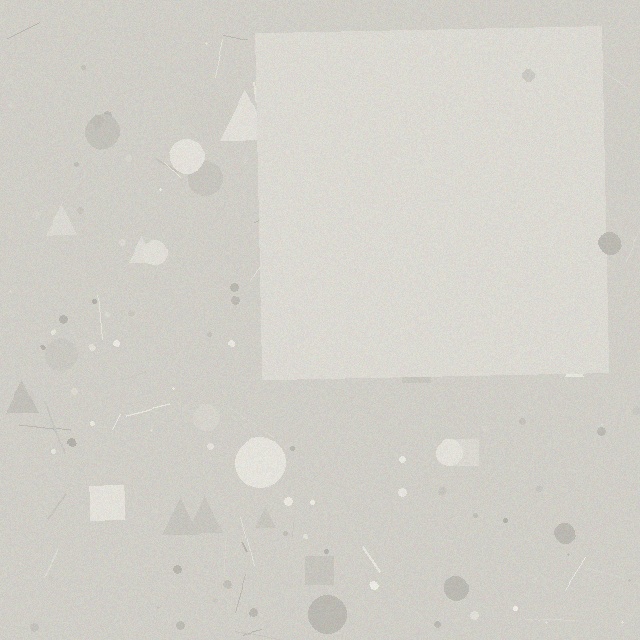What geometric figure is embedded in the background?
A square is embedded in the background.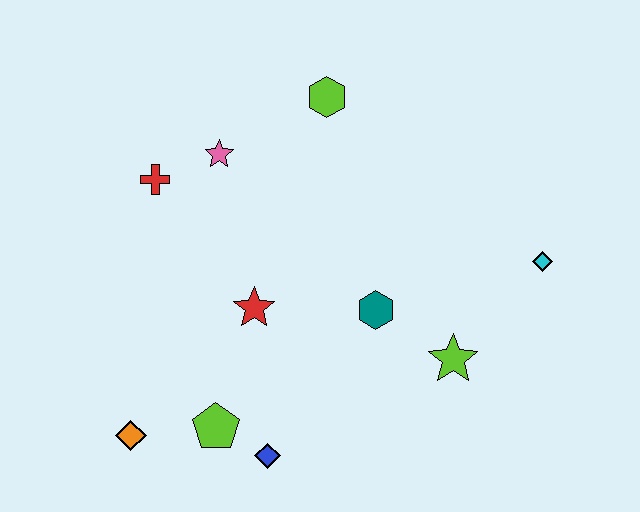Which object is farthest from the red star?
The cyan diamond is farthest from the red star.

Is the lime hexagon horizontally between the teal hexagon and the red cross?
Yes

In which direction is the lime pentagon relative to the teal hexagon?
The lime pentagon is to the left of the teal hexagon.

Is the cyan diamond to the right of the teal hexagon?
Yes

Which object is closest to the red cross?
The pink star is closest to the red cross.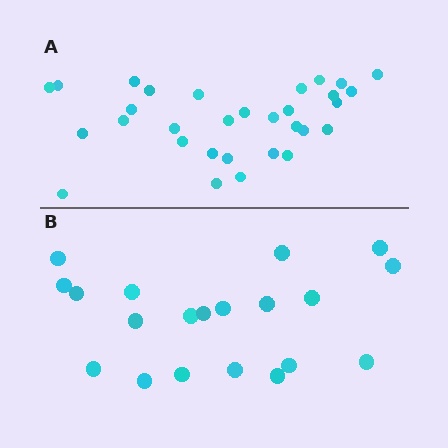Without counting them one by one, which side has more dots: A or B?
Region A (the top region) has more dots.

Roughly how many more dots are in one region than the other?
Region A has roughly 12 or so more dots than region B.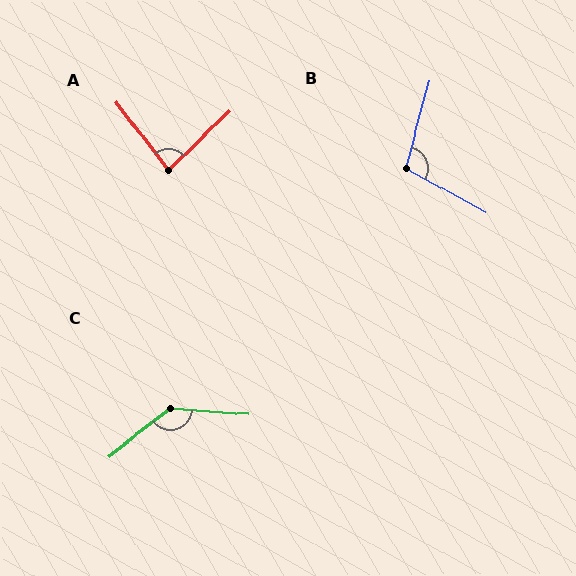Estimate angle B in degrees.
Approximately 104 degrees.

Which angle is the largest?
C, at approximately 138 degrees.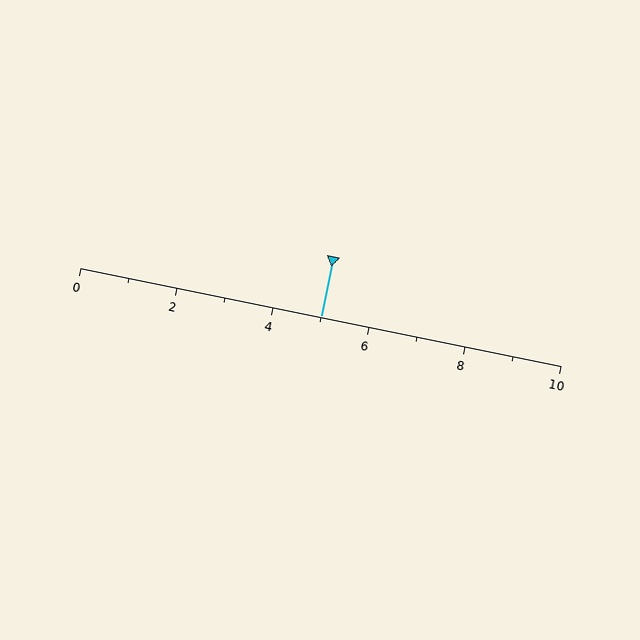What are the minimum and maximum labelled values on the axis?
The axis runs from 0 to 10.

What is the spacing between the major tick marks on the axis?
The major ticks are spaced 2 apart.